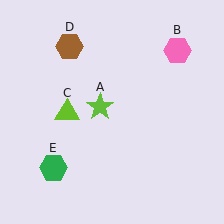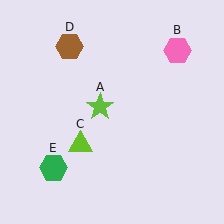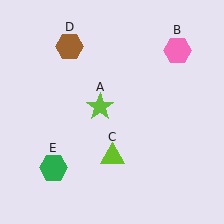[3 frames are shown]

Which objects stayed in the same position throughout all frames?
Lime star (object A) and pink hexagon (object B) and brown hexagon (object D) and green hexagon (object E) remained stationary.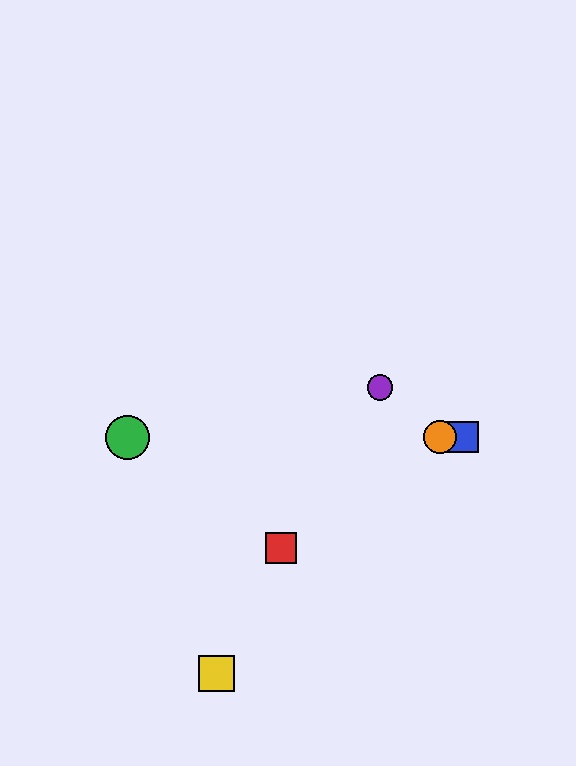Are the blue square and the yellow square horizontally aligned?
No, the blue square is at y≈437 and the yellow square is at y≈673.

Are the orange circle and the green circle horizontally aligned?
Yes, both are at y≈437.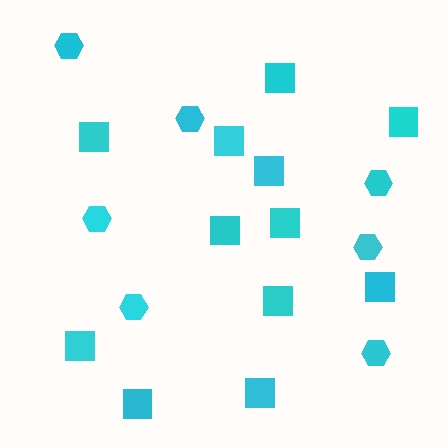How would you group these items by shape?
There are 2 groups: one group of squares (12) and one group of hexagons (7).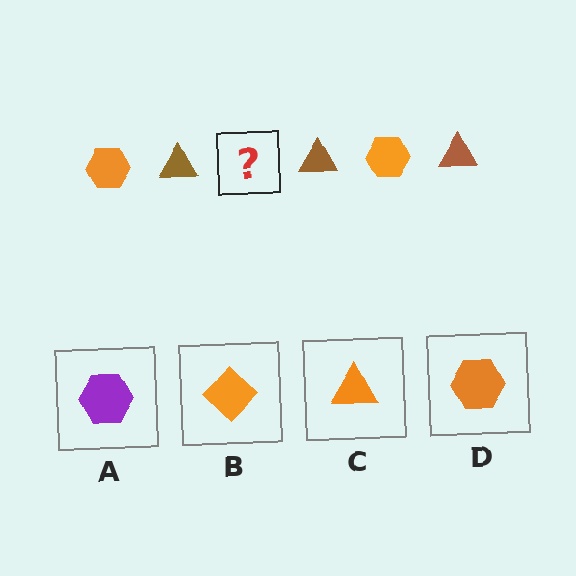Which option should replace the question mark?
Option D.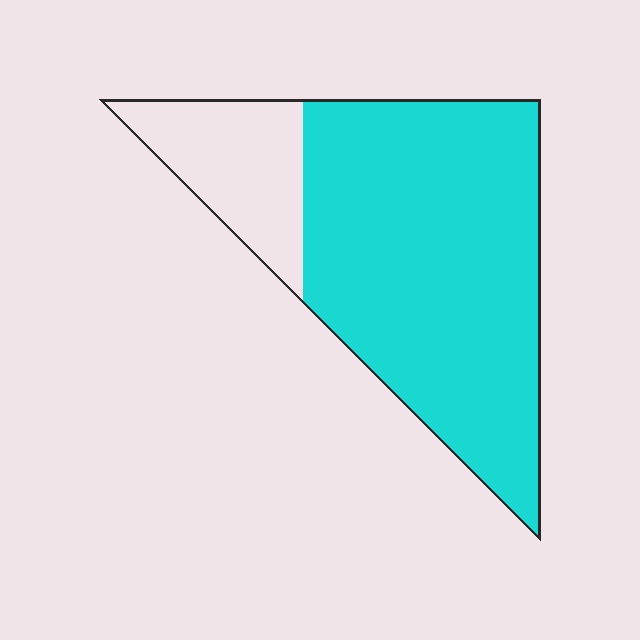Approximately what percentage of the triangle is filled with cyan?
Approximately 80%.